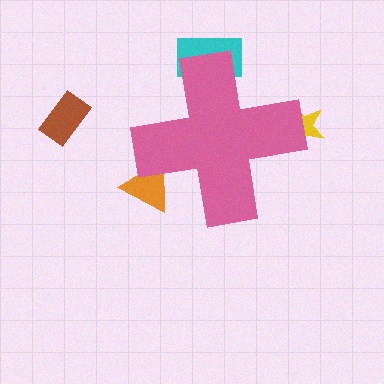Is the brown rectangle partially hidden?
No, the brown rectangle is fully visible.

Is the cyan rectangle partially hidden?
Yes, the cyan rectangle is partially hidden behind the pink cross.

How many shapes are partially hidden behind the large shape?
3 shapes are partially hidden.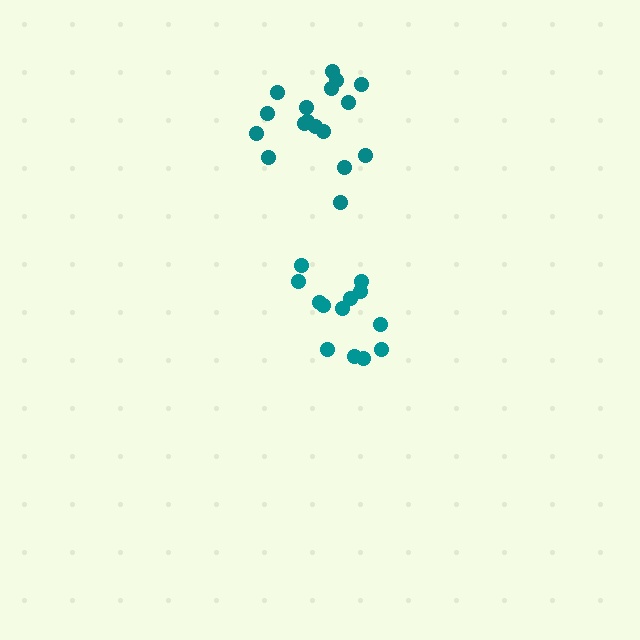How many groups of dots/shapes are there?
There are 2 groups.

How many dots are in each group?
Group 1: 13 dots, Group 2: 17 dots (30 total).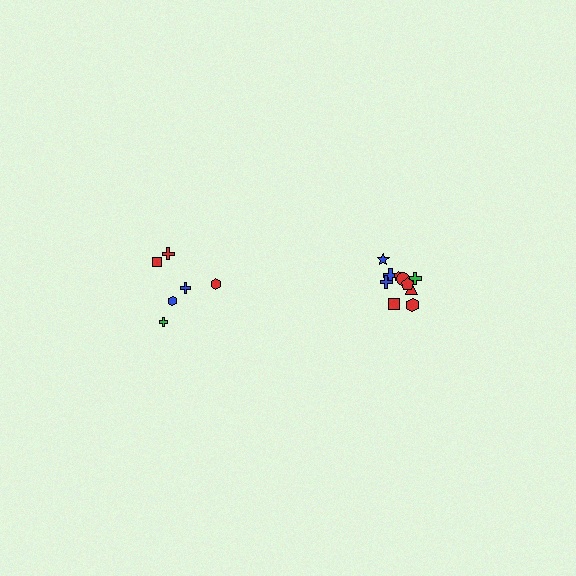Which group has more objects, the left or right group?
The right group.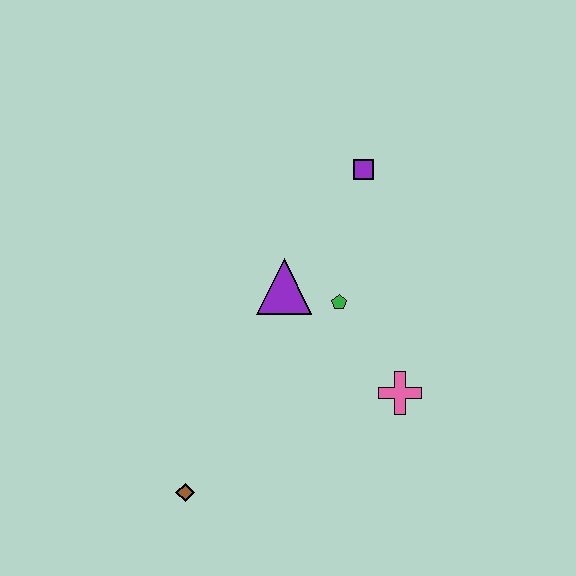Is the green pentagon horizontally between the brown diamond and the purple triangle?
No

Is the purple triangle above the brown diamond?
Yes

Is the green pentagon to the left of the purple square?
Yes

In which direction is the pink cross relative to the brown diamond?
The pink cross is to the right of the brown diamond.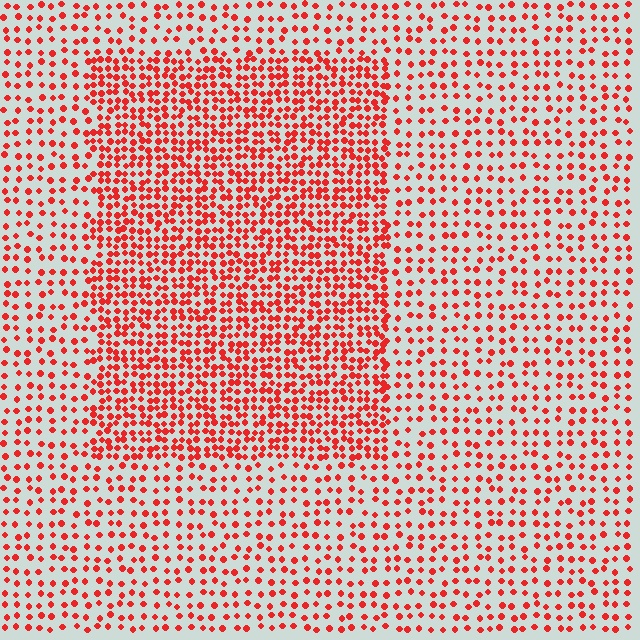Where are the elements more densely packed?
The elements are more densely packed inside the rectangle boundary.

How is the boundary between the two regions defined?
The boundary is defined by a change in element density (approximately 2.0x ratio). All elements are the same color, size, and shape.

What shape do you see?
I see a rectangle.